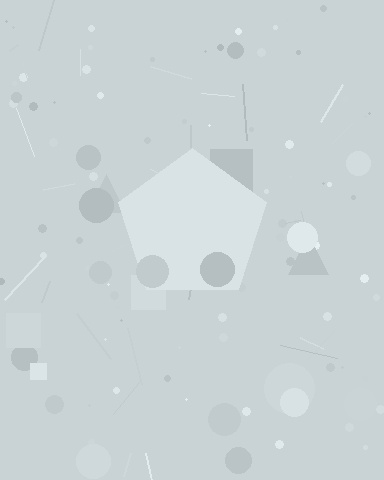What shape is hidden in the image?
A pentagon is hidden in the image.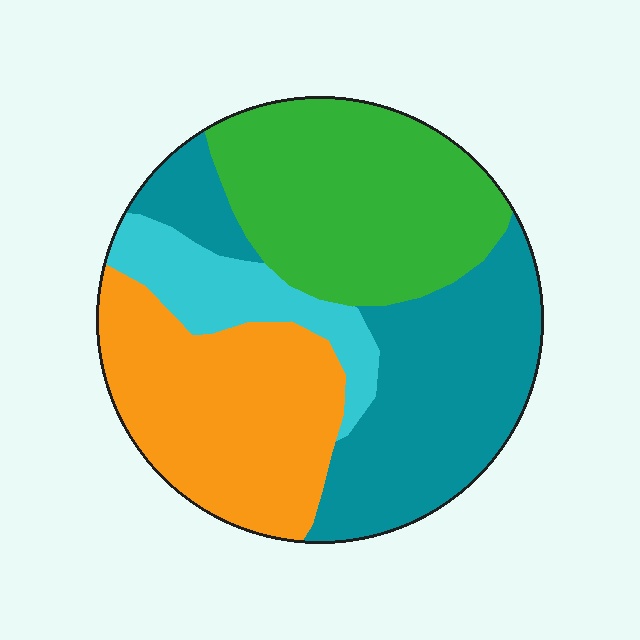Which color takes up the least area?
Cyan, at roughly 10%.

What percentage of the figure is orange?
Orange takes up between a sixth and a third of the figure.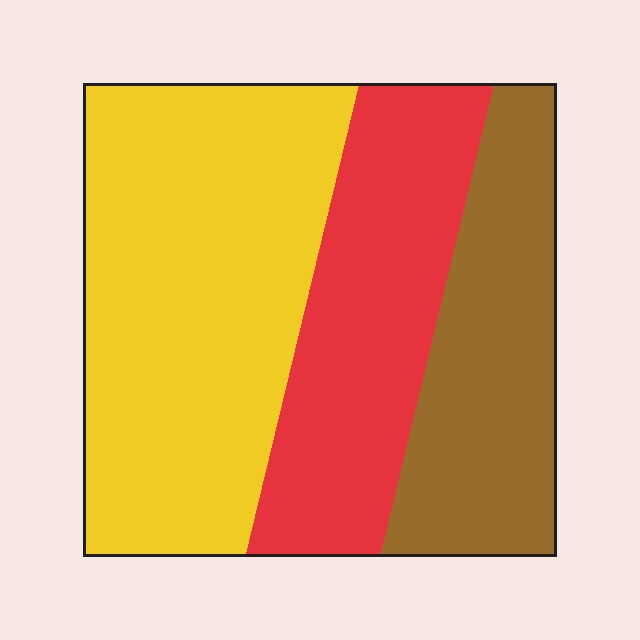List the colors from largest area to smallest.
From largest to smallest: yellow, red, brown.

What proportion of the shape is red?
Red covers about 30% of the shape.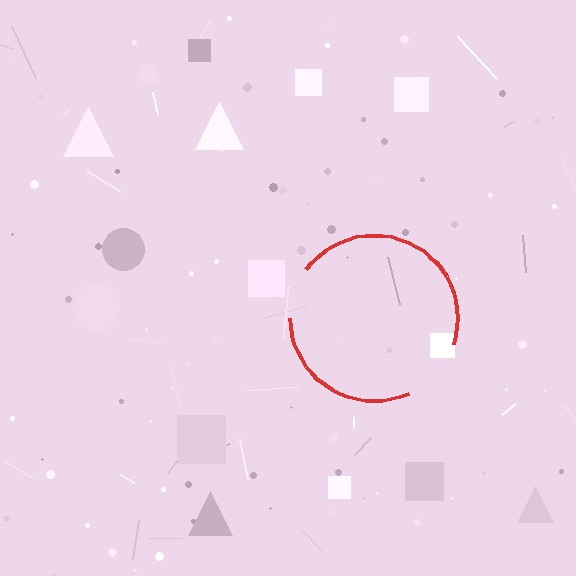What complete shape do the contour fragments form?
The contour fragments form a circle.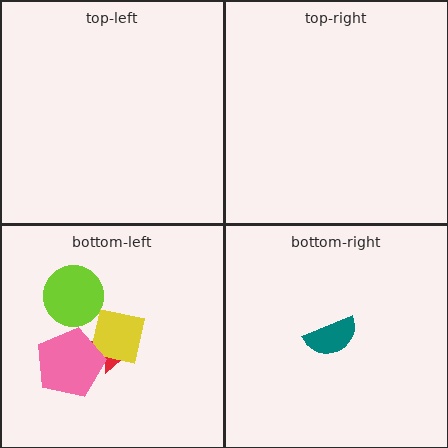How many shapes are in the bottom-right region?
1.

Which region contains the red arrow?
The bottom-left region.